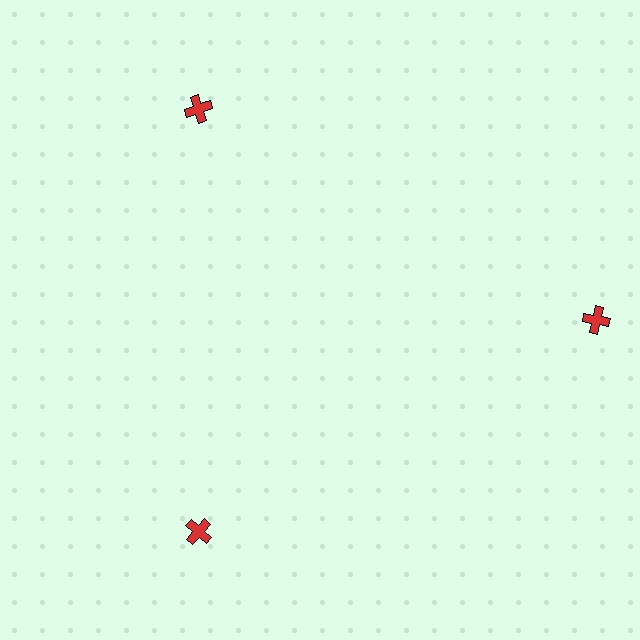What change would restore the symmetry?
The symmetry would be restored by moving it inward, back onto the ring so that all 3 crosses sit at equal angles and equal distance from the center.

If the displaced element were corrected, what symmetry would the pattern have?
It would have 3-fold rotational symmetry — the pattern would map onto itself every 120 degrees.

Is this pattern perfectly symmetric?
No. The 3 red crosses are arranged in a ring, but one element near the 3 o'clock position is pushed outward from the center, breaking the 3-fold rotational symmetry.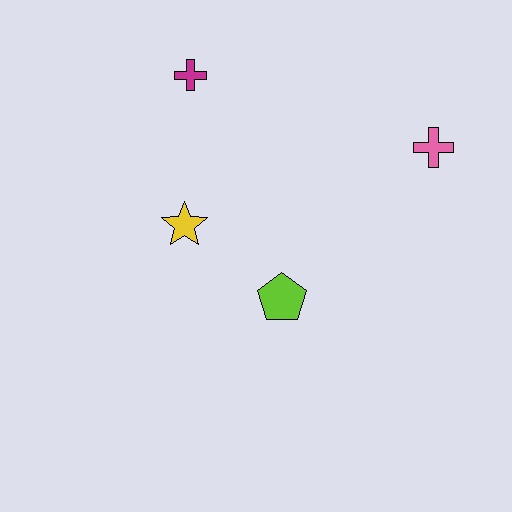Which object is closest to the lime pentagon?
The yellow star is closest to the lime pentagon.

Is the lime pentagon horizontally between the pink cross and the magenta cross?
Yes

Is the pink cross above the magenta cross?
No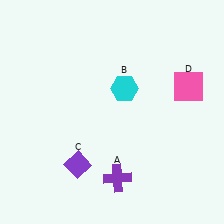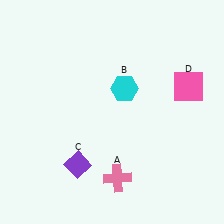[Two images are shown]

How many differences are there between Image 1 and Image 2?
There is 1 difference between the two images.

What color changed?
The cross (A) changed from purple in Image 1 to pink in Image 2.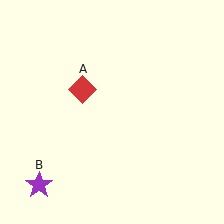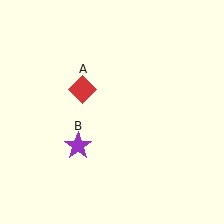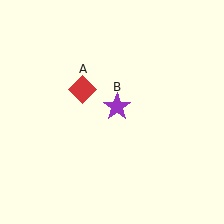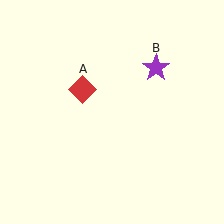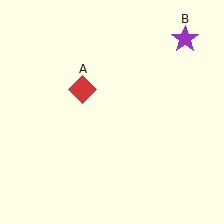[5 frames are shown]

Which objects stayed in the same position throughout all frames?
Red diamond (object A) remained stationary.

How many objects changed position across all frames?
1 object changed position: purple star (object B).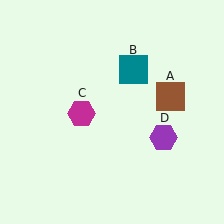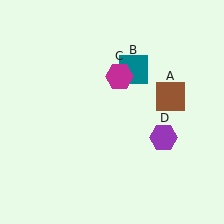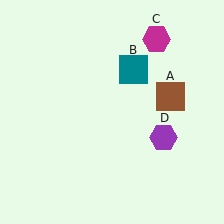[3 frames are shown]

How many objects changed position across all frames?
1 object changed position: magenta hexagon (object C).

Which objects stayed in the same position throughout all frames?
Brown square (object A) and teal square (object B) and purple hexagon (object D) remained stationary.